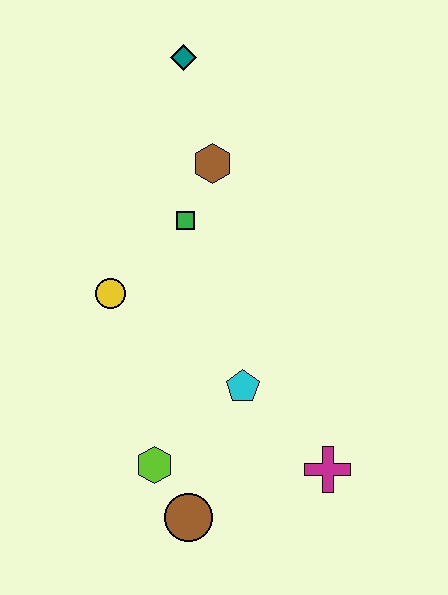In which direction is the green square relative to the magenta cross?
The green square is above the magenta cross.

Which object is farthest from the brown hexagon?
The brown circle is farthest from the brown hexagon.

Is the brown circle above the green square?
No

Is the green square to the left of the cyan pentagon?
Yes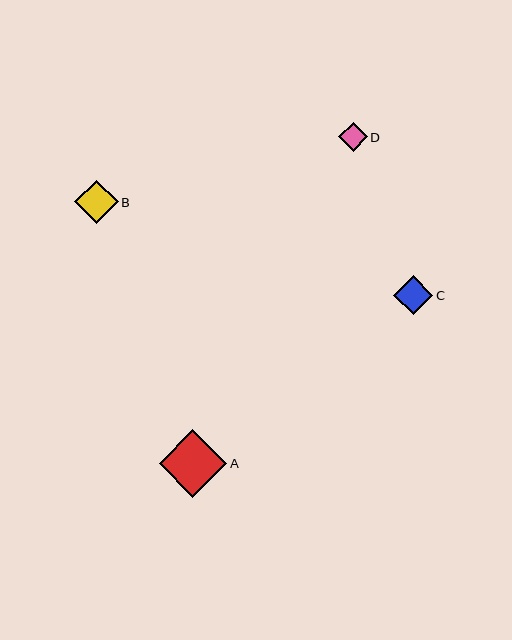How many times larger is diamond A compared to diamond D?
Diamond A is approximately 2.4 times the size of diamond D.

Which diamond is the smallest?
Diamond D is the smallest with a size of approximately 29 pixels.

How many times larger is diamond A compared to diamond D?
Diamond A is approximately 2.4 times the size of diamond D.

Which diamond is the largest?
Diamond A is the largest with a size of approximately 68 pixels.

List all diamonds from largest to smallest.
From largest to smallest: A, B, C, D.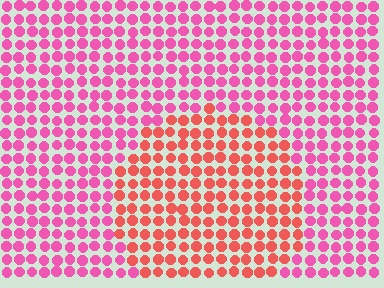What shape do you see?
I see a circle.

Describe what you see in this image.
The image is filled with small pink elements in a uniform arrangement. A circle-shaped region is visible where the elements are tinted to a slightly different hue, forming a subtle color boundary.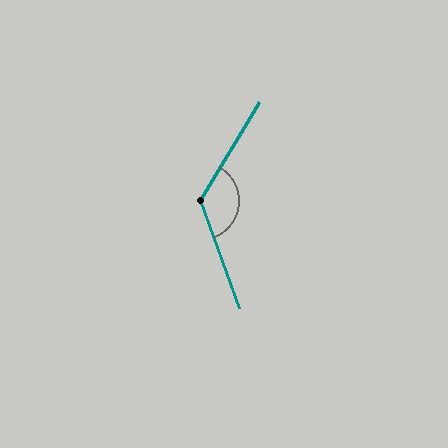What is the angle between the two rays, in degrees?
Approximately 129 degrees.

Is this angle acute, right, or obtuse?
It is obtuse.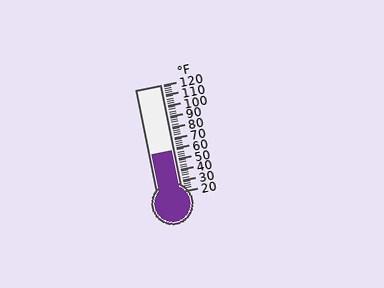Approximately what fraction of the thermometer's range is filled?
The thermometer is filled to approximately 40% of its range.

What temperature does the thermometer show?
The thermometer shows approximately 58°F.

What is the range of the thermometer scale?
The thermometer scale ranges from 20°F to 120°F.